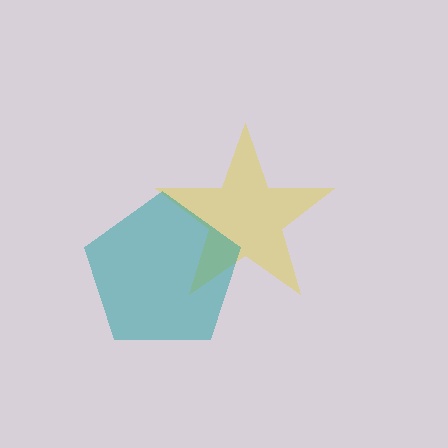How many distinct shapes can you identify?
There are 2 distinct shapes: a yellow star, a teal pentagon.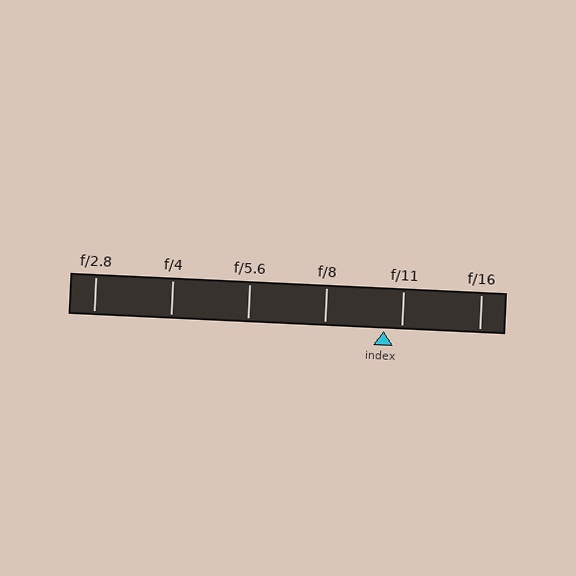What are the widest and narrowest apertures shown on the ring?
The widest aperture shown is f/2.8 and the narrowest is f/16.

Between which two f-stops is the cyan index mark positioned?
The index mark is between f/8 and f/11.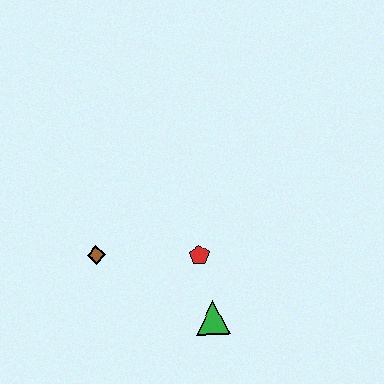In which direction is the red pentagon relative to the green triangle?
The red pentagon is above the green triangle.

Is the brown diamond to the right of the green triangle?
No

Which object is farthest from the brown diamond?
The green triangle is farthest from the brown diamond.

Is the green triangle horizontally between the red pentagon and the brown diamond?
No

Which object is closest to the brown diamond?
The red pentagon is closest to the brown diamond.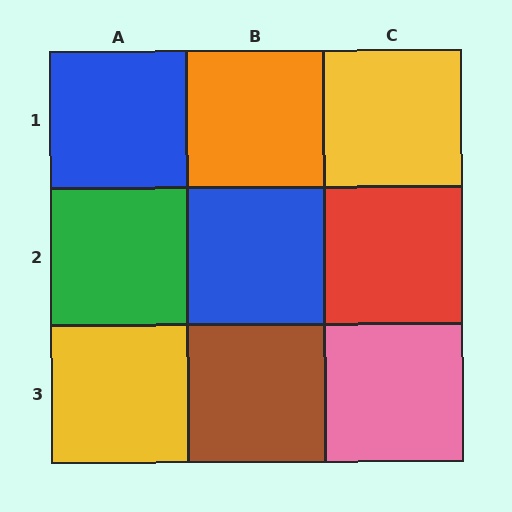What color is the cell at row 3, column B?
Brown.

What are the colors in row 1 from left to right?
Blue, orange, yellow.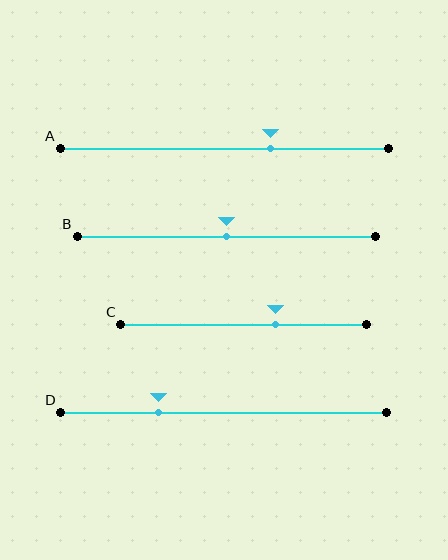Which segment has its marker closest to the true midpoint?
Segment B has its marker closest to the true midpoint.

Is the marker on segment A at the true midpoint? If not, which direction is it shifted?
No, the marker on segment A is shifted to the right by about 14% of the segment length.